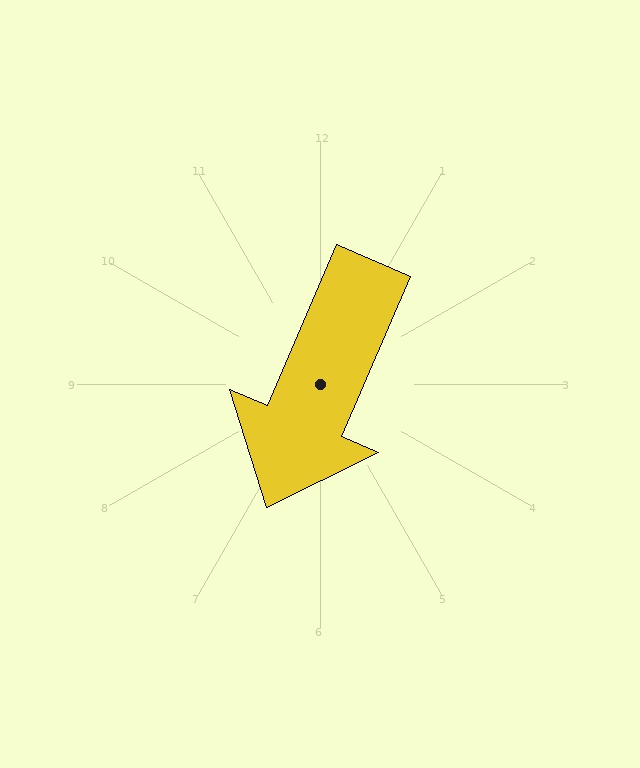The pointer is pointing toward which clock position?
Roughly 7 o'clock.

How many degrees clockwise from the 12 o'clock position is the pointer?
Approximately 203 degrees.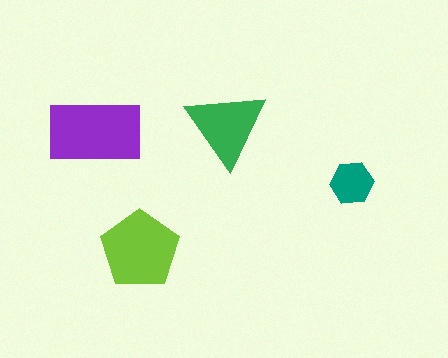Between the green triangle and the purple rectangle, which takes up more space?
The purple rectangle.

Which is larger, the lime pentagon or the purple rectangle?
The purple rectangle.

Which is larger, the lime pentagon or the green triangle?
The lime pentagon.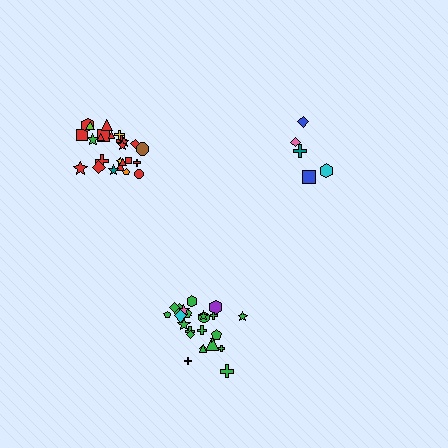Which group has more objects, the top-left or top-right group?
The top-left group.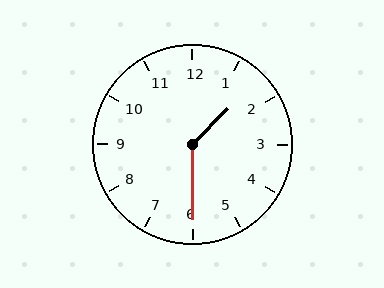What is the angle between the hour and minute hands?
Approximately 135 degrees.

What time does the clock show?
1:30.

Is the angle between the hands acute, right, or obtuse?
It is obtuse.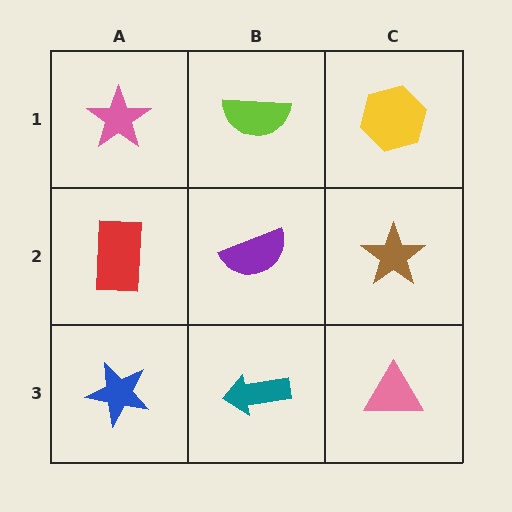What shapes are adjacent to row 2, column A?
A pink star (row 1, column A), a blue star (row 3, column A), a purple semicircle (row 2, column B).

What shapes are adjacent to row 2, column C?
A yellow hexagon (row 1, column C), a pink triangle (row 3, column C), a purple semicircle (row 2, column B).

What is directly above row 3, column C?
A brown star.